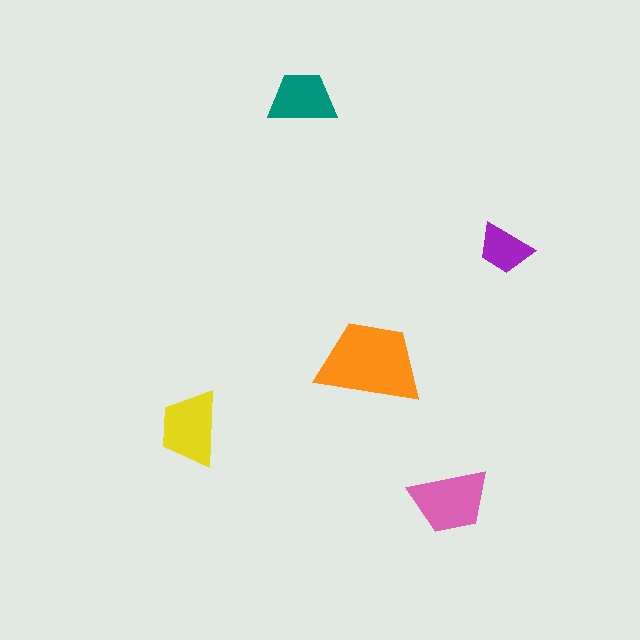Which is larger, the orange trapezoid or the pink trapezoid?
The orange one.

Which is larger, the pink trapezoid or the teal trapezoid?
The pink one.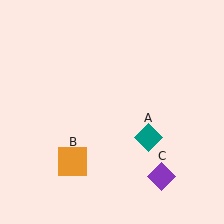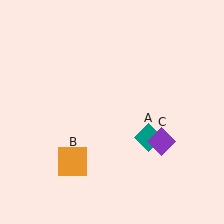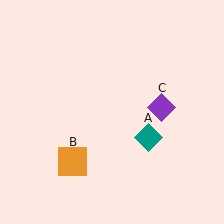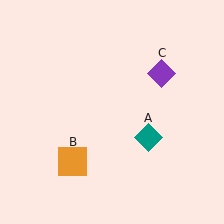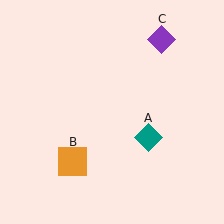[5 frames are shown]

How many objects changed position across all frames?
1 object changed position: purple diamond (object C).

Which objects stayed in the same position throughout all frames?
Teal diamond (object A) and orange square (object B) remained stationary.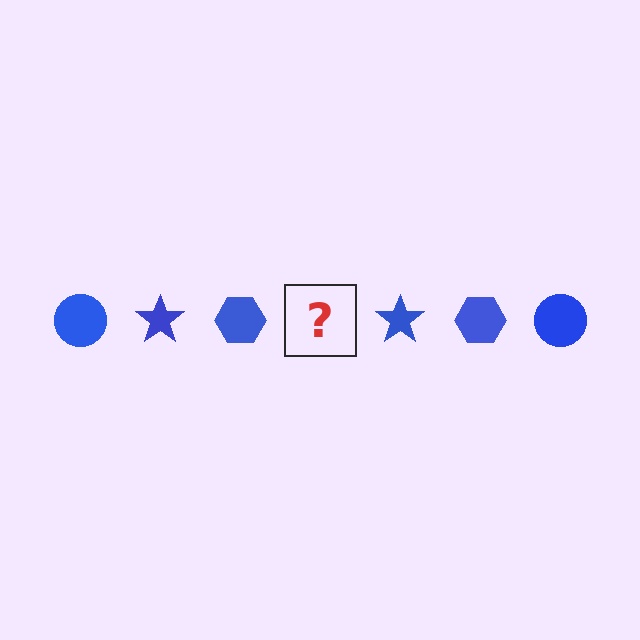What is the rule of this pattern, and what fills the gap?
The rule is that the pattern cycles through circle, star, hexagon shapes in blue. The gap should be filled with a blue circle.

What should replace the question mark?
The question mark should be replaced with a blue circle.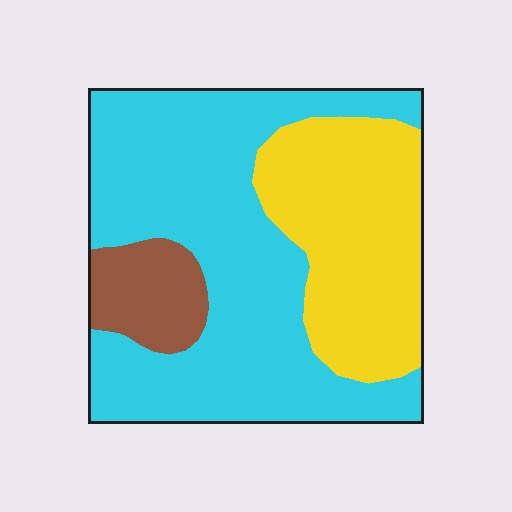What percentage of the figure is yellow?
Yellow covers 31% of the figure.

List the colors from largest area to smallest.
From largest to smallest: cyan, yellow, brown.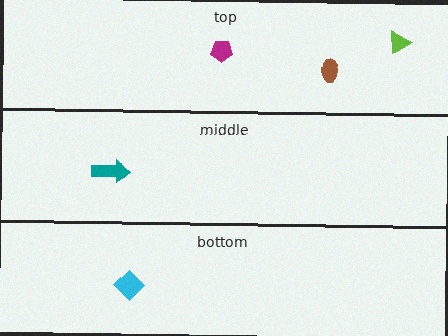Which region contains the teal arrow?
The middle region.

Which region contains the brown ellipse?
The top region.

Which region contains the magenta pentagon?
The top region.